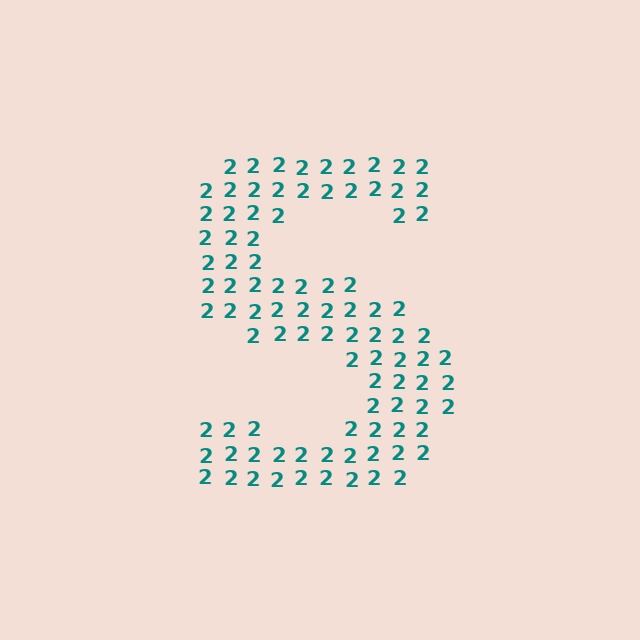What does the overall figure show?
The overall figure shows the letter S.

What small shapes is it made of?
It is made of small digit 2's.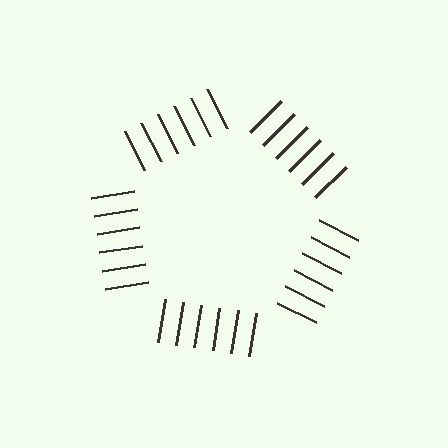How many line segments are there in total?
30 — 6 along each of the 5 edges.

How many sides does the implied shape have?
5 sides — the line-ends trace a pentagon.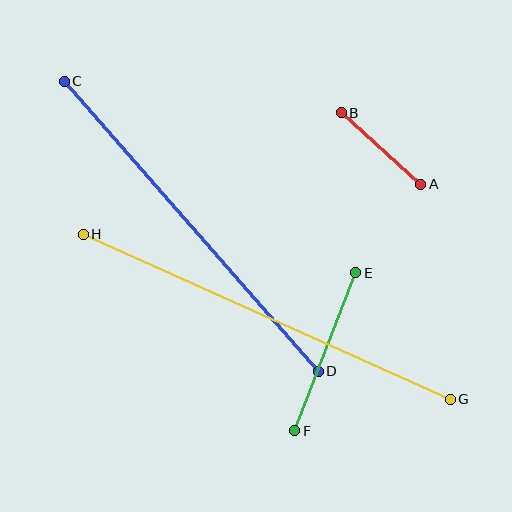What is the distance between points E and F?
The distance is approximately 169 pixels.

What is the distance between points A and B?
The distance is approximately 107 pixels.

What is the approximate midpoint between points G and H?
The midpoint is at approximately (267, 317) pixels.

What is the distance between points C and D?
The distance is approximately 385 pixels.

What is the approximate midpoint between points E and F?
The midpoint is at approximately (325, 352) pixels.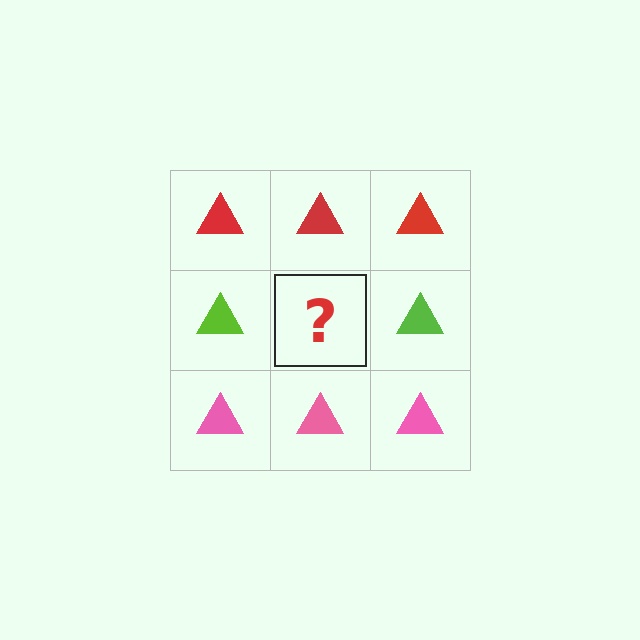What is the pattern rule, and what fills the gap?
The rule is that each row has a consistent color. The gap should be filled with a lime triangle.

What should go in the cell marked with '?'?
The missing cell should contain a lime triangle.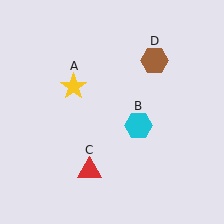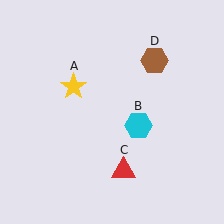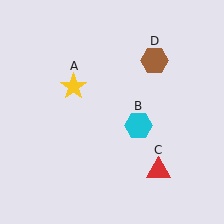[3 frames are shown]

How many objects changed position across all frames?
1 object changed position: red triangle (object C).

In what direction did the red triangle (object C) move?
The red triangle (object C) moved right.